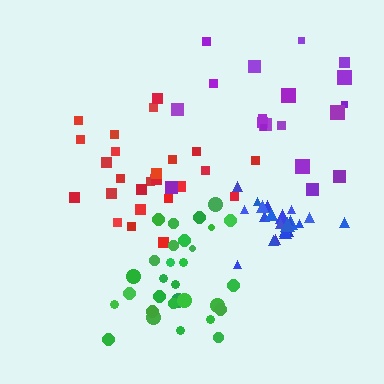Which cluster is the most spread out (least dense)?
Purple.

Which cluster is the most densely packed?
Blue.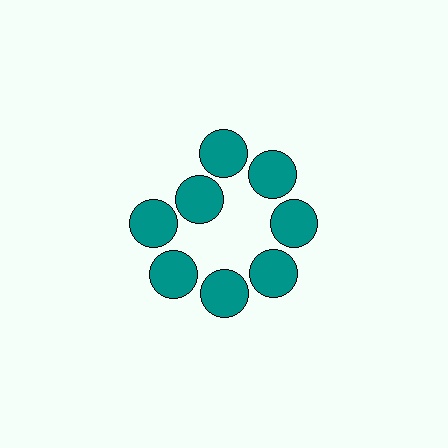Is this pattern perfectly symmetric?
No. The 8 teal circles are arranged in a ring, but one element near the 10 o'clock position is pulled inward toward the center, breaking the 8-fold rotational symmetry.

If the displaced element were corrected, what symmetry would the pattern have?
It would have 8-fold rotational symmetry — the pattern would map onto itself every 45 degrees.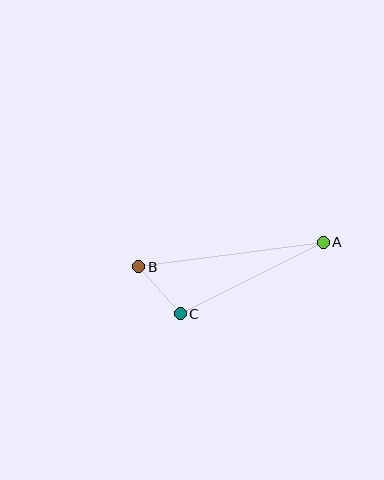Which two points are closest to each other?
Points B and C are closest to each other.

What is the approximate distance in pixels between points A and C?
The distance between A and C is approximately 160 pixels.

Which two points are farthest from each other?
Points A and B are farthest from each other.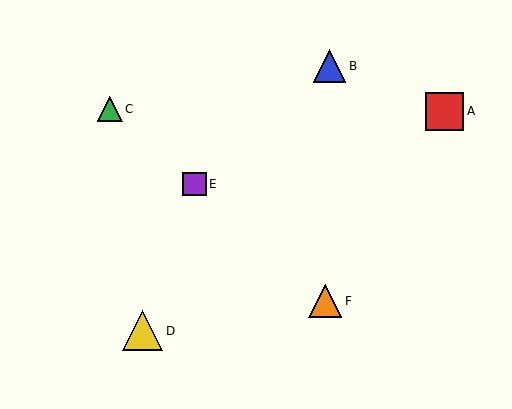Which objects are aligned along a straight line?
Objects C, E, F are aligned along a straight line.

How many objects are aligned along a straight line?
3 objects (C, E, F) are aligned along a straight line.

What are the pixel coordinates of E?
Object E is at (195, 184).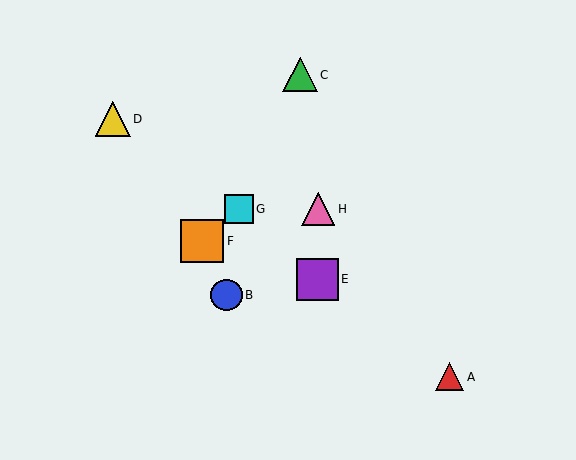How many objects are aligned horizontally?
2 objects (G, H) are aligned horizontally.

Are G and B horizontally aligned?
No, G is at y≈209 and B is at y≈295.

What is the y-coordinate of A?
Object A is at y≈377.